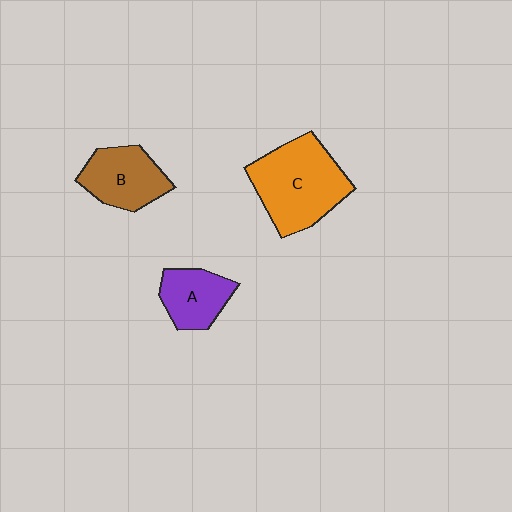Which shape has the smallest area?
Shape A (purple).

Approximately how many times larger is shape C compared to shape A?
Approximately 1.9 times.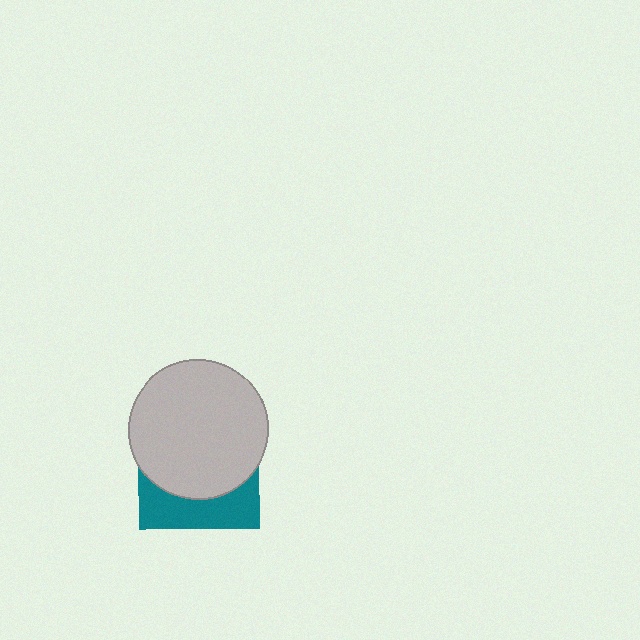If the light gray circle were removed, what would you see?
You would see the complete teal square.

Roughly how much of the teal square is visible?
A small part of it is visible (roughly 32%).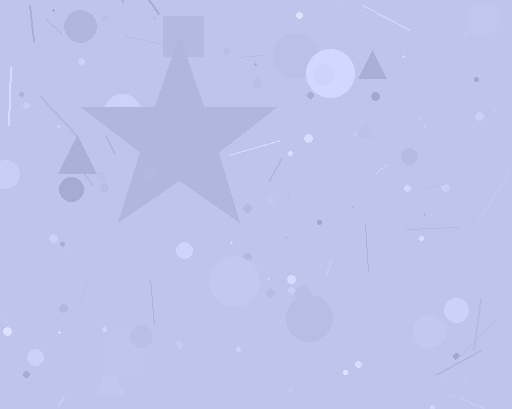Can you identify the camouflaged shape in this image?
The camouflaged shape is a star.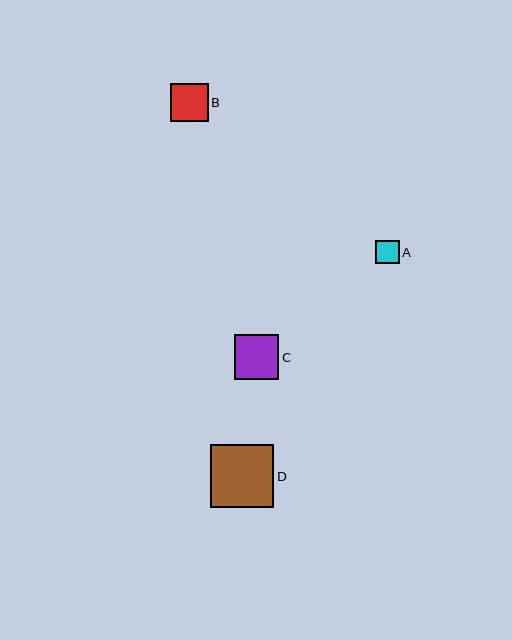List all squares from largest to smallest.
From largest to smallest: D, C, B, A.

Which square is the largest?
Square D is the largest with a size of approximately 64 pixels.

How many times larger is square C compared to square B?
Square C is approximately 1.2 times the size of square B.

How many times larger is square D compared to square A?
Square D is approximately 2.8 times the size of square A.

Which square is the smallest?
Square A is the smallest with a size of approximately 23 pixels.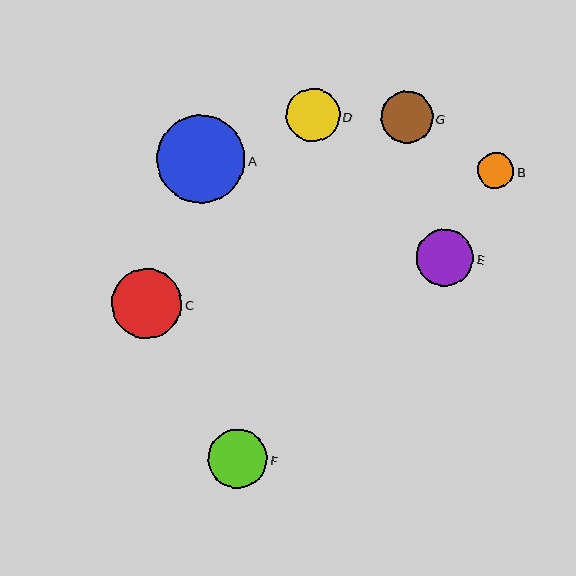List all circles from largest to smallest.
From largest to smallest: A, C, F, E, D, G, B.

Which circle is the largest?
Circle A is the largest with a size of approximately 88 pixels.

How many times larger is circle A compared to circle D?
Circle A is approximately 1.6 times the size of circle D.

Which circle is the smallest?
Circle B is the smallest with a size of approximately 36 pixels.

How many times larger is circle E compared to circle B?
Circle E is approximately 1.6 times the size of circle B.